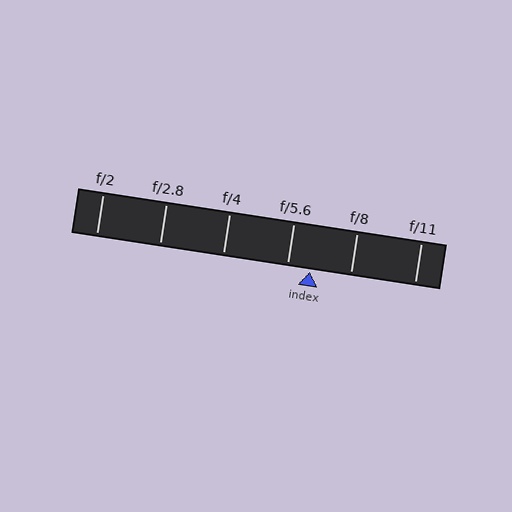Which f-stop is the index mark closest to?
The index mark is closest to f/5.6.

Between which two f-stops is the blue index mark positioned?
The index mark is between f/5.6 and f/8.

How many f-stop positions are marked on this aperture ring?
There are 6 f-stop positions marked.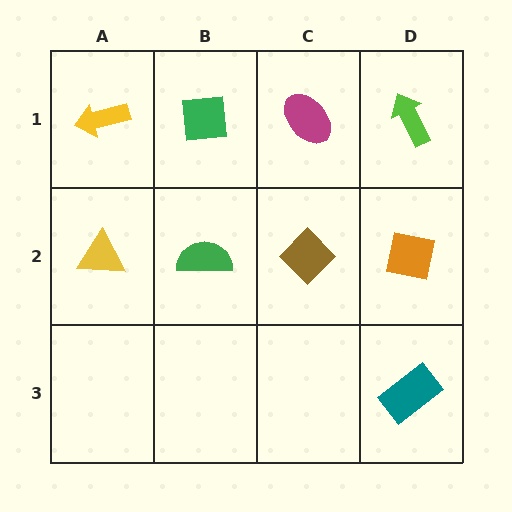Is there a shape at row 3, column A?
No, that cell is empty.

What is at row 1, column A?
A yellow arrow.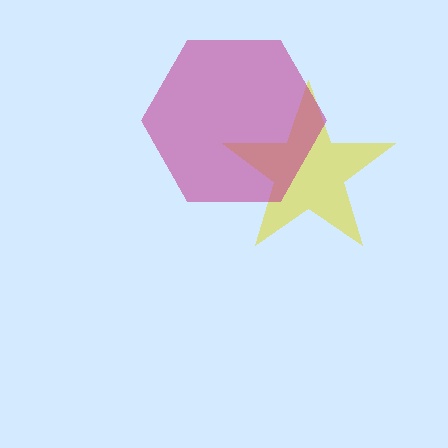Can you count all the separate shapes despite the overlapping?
Yes, there are 2 separate shapes.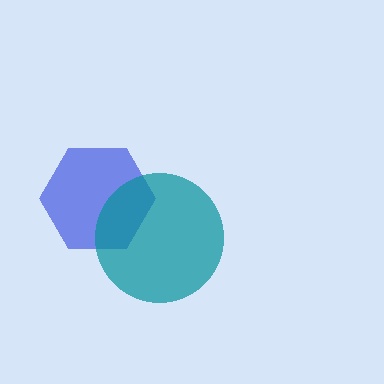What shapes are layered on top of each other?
The layered shapes are: a blue hexagon, a teal circle.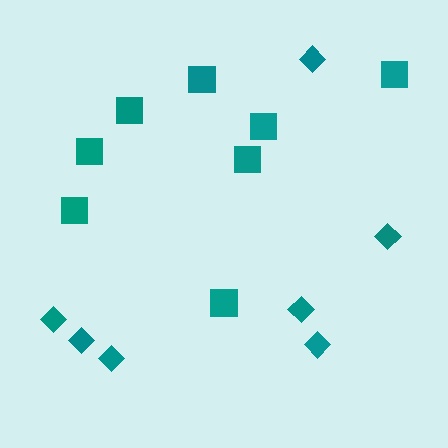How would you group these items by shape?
There are 2 groups: one group of diamonds (7) and one group of squares (8).